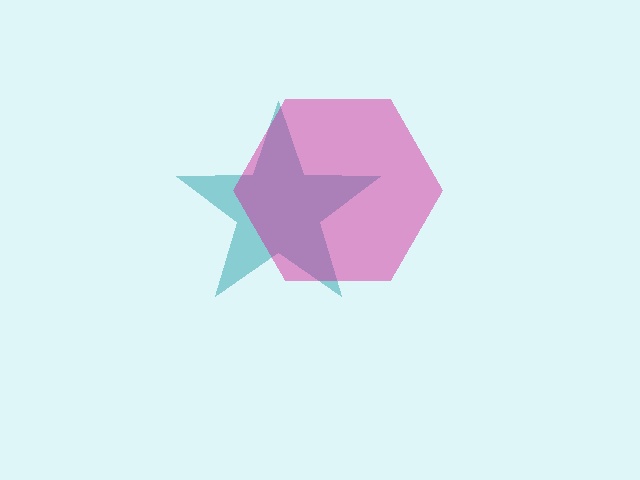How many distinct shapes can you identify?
There are 2 distinct shapes: a teal star, a magenta hexagon.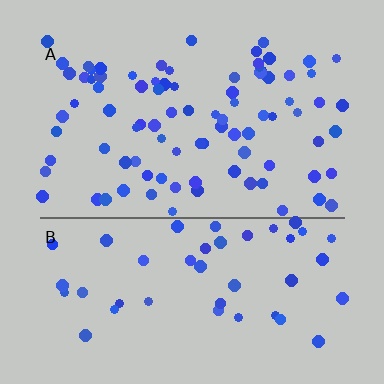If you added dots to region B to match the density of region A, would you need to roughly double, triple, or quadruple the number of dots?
Approximately double.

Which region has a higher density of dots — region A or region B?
A (the top).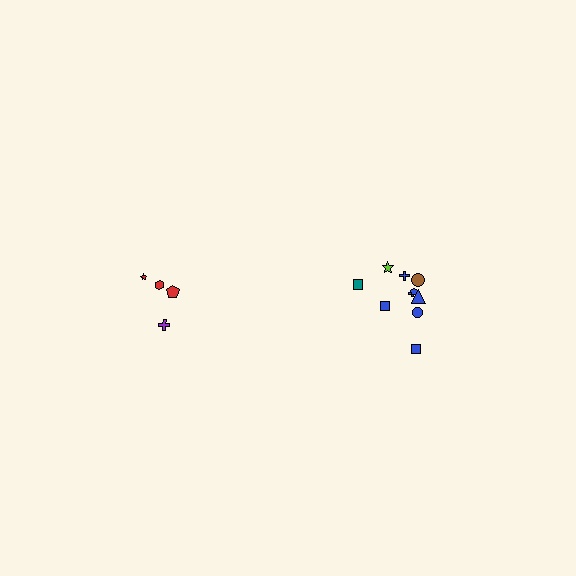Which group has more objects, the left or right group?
The right group.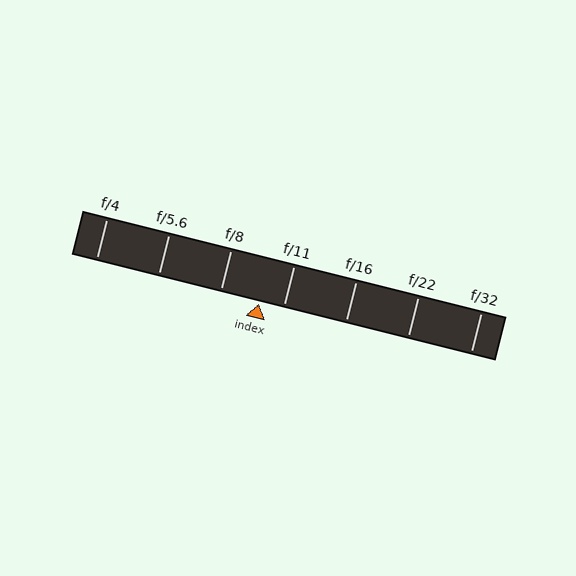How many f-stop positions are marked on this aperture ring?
There are 7 f-stop positions marked.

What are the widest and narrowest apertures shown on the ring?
The widest aperture shown is f/4 and the narrowest is f/32.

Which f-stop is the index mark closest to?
The index mark is closest to f/11.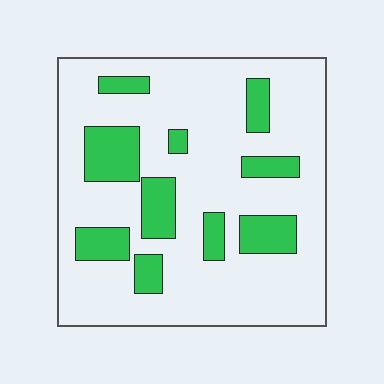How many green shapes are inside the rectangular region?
10.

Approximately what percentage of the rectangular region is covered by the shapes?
Approximately 20%.